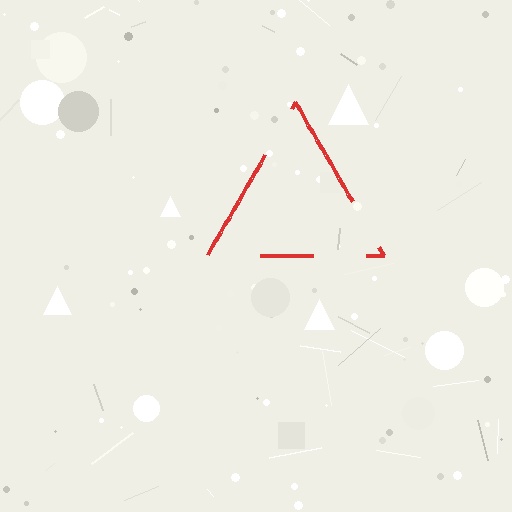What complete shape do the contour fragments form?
The contour fragments form a triangle.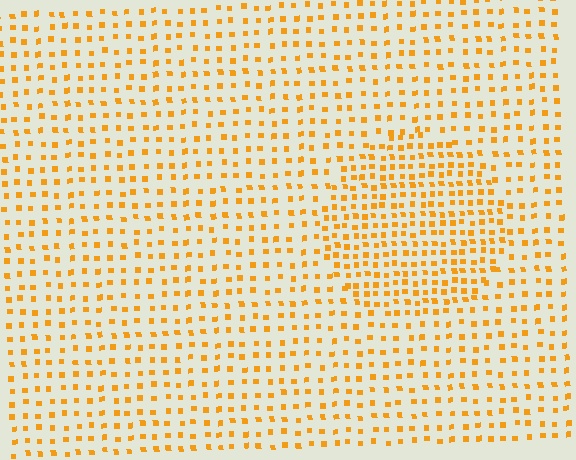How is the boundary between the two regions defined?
The boundary is defined by a change in element density (approximately 1.8x ratio). All elements are the same color, size, and shape.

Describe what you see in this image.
The image contains small orange elements arranged at two different densities. A circle-shaped region is visible where the elements are more densely packed than the surrounding area.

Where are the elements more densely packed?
The elements are more densely packed inside the circle boundary.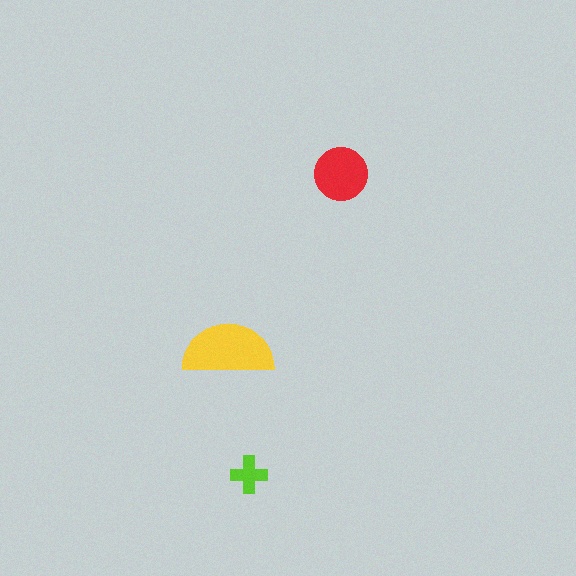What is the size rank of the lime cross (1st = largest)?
3rd.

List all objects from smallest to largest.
The lime cross, the red circle, the yellow semicircle.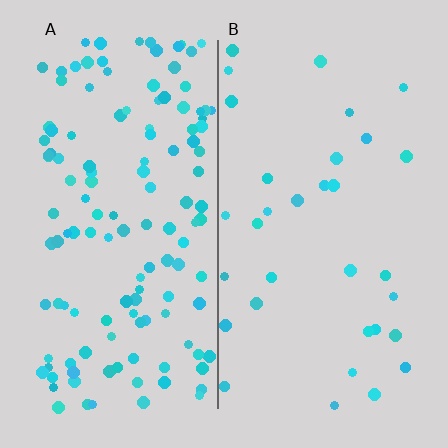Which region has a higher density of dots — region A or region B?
A (the left).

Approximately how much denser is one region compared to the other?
Approximately 4.0× — region A over region B.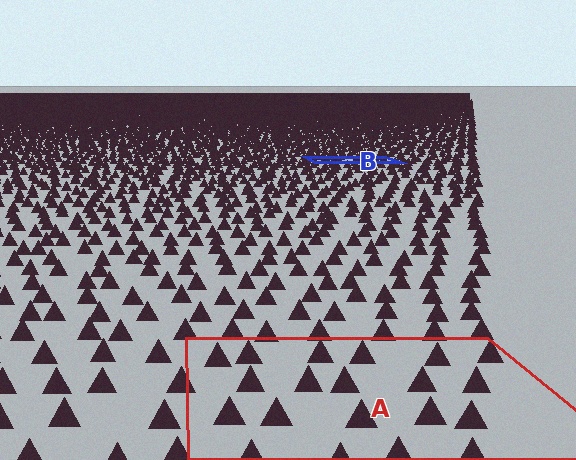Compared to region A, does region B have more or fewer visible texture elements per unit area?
Region B has more texture elements per unit area — they are packed more densely because it is farther away.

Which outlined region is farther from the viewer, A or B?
Region B is farther from the viewer — the texture elements inside it appear smaller and more densely packed.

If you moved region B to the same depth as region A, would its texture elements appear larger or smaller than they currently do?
They would appear larger. At a closer depth, the same texture elements are projected at a bigger on-screen size.